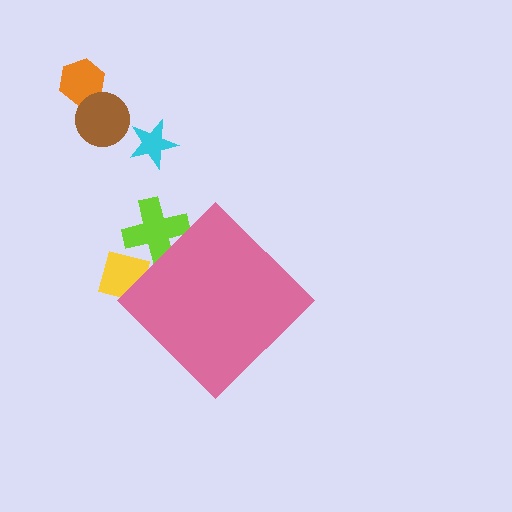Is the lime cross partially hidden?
Yes, the lime cross is partially hidden behind the pink diamond.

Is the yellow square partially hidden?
Yes, the yellow square is partially hidden behind the pink diamond.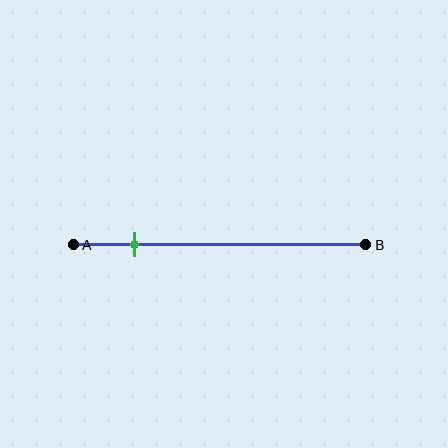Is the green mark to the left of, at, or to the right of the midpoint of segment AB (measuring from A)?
The green mark is to the left of the midpoint of segment AB.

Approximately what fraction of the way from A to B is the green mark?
The green mark is approximately 20% of the way from A to B.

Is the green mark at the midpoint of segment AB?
No, the mark is at about 20% from A, not at the 50% midpoint.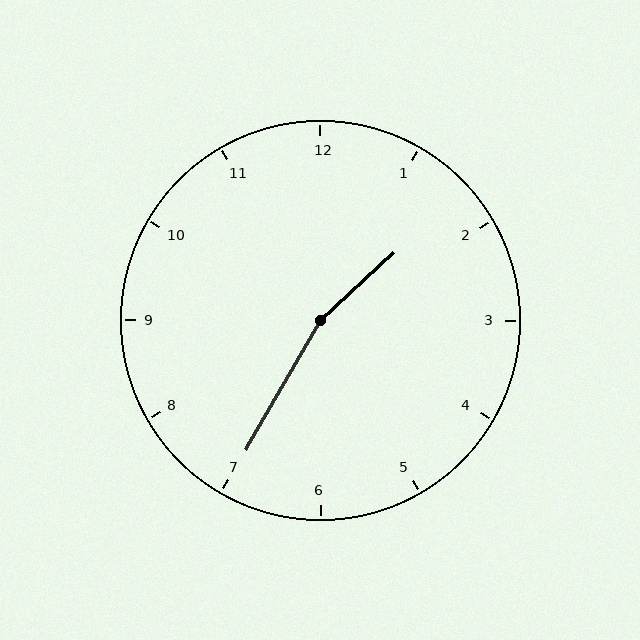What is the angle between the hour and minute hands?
Approximately 162 degrees.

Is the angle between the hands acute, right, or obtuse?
It is obtuse.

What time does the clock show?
1:35.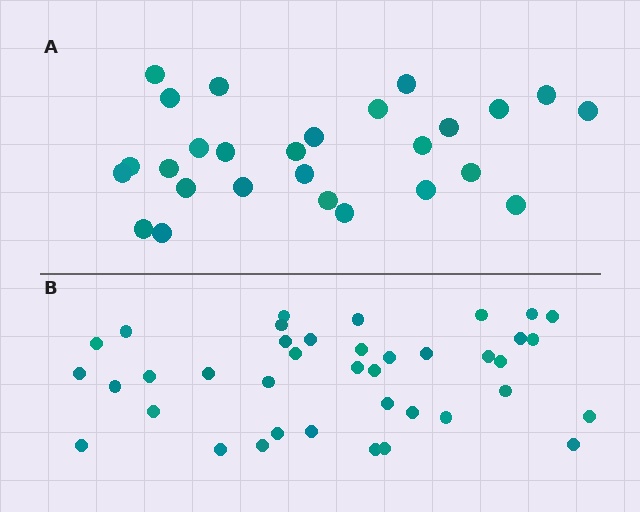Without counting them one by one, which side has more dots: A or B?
Region B (the bottom region) has more dots.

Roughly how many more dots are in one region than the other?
Region B has roughly 12 or so more dots than region A.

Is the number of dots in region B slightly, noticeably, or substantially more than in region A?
Region B has noticeably more, but not dramatically so. The ratio is roughly 1.4 to 1.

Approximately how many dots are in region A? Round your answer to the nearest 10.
About 30 dots. (The exact count is 27, which rounds to 30.)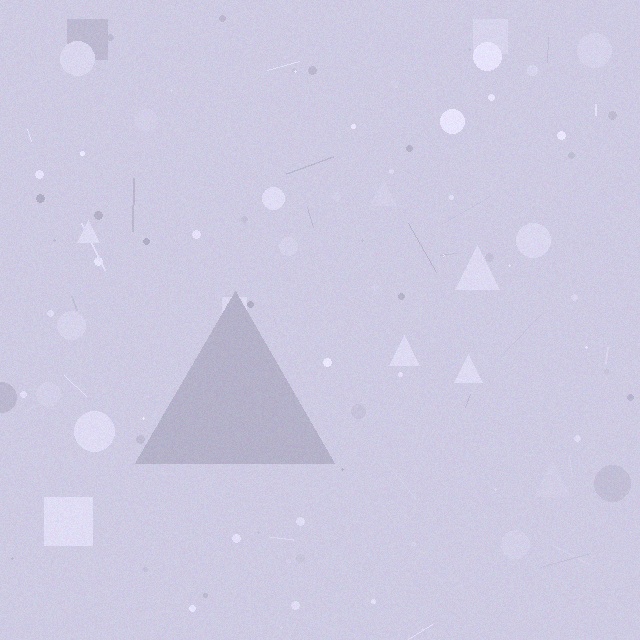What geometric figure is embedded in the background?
A triangle is embedded in the background.